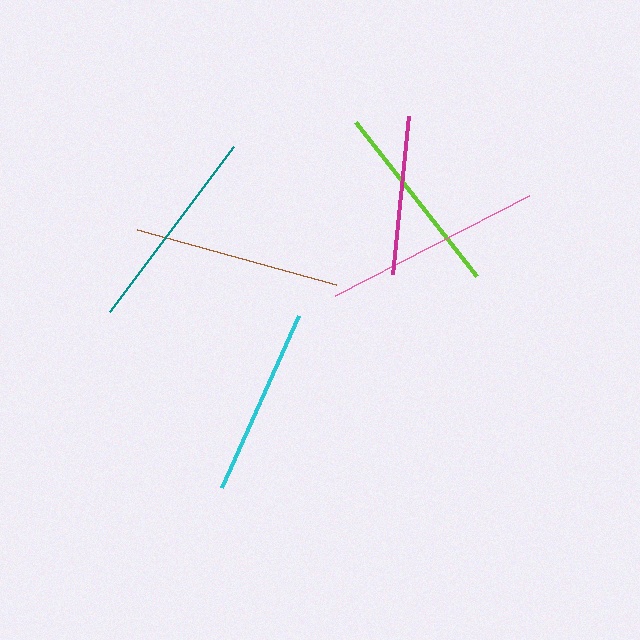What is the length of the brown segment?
The brown segment is approximately 207 pixels long.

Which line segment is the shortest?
The magenta line is the shortest at approximately 159 pixels.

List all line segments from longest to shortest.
From longest to shortest: pink, brown, teal, lime, cyan, magenta.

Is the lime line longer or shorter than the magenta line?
The lime line is longer than the magenta line.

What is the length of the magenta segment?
The magenta segment is approximately 159 pixels long.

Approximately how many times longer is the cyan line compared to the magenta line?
The cyan line is approximately 1.2 times the length of the magenta line.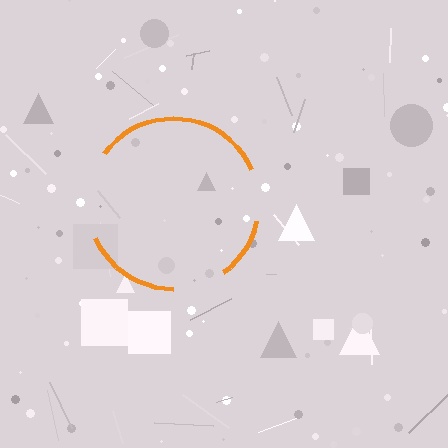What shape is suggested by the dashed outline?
The dashed outline suggests a circle.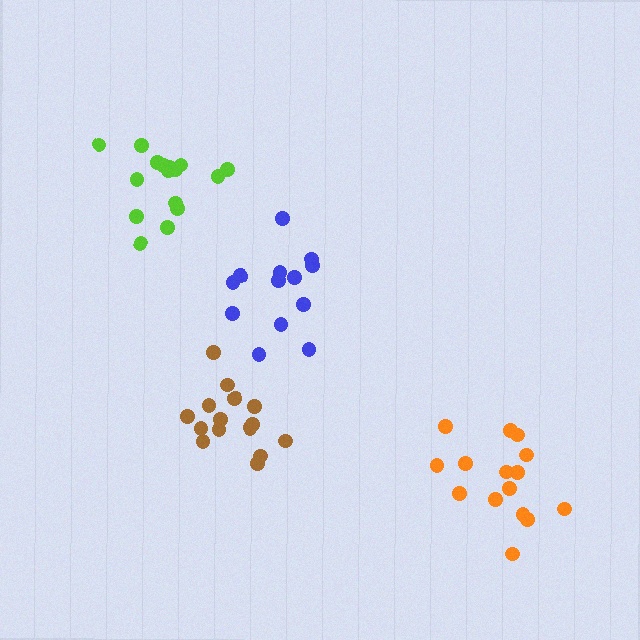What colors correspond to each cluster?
The clusters are colored: brown, lime, blue, orange.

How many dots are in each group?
Group 1: 15 dots, Group 2: 16 dots, Group 3: 13 dots, Group 4: 15 dots (59 total).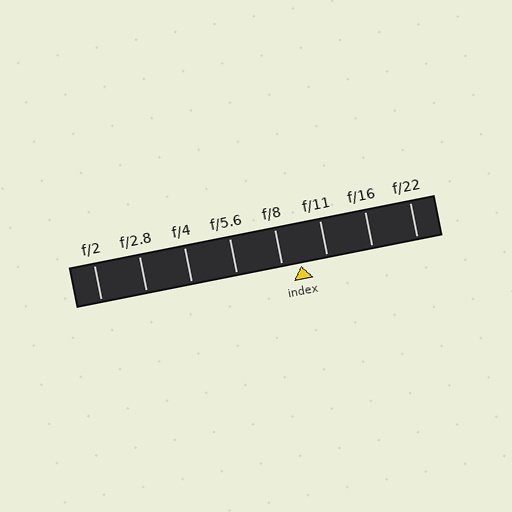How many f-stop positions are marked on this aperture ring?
There are 8 f-stop positions marked.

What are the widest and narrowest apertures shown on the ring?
The widest aperture shown is f/2 and the narrowest is f/22.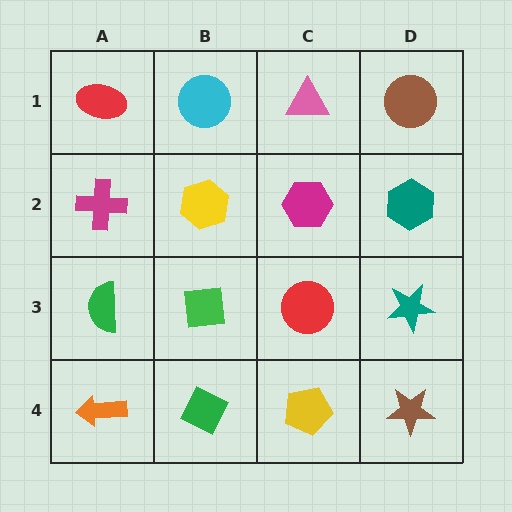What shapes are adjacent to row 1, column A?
A magenta cross (row 2, column A), a cyan circle (row 1, column B).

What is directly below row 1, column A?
A magenta cross.